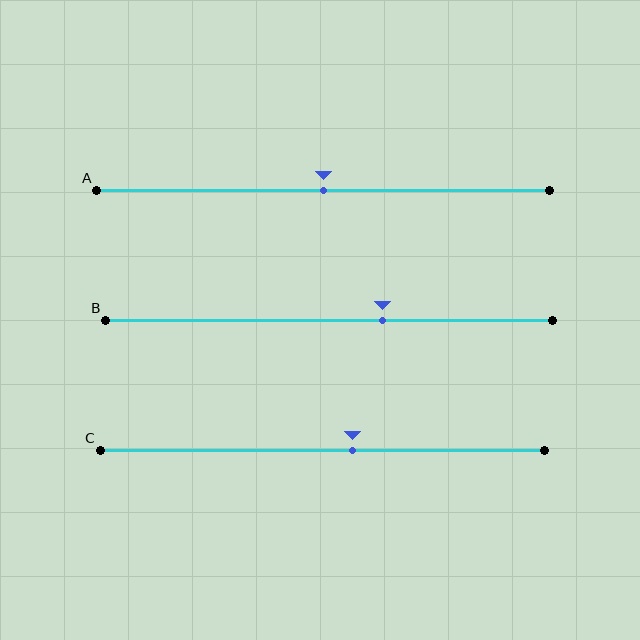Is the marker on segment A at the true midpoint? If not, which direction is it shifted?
Yes, the marker on segment A is at the true midpoint.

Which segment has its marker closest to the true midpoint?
Segment A has its marker closest to the true midpoint.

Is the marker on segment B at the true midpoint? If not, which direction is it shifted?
No, the marker on segment B is shifted to the right by about 12% of the segment length.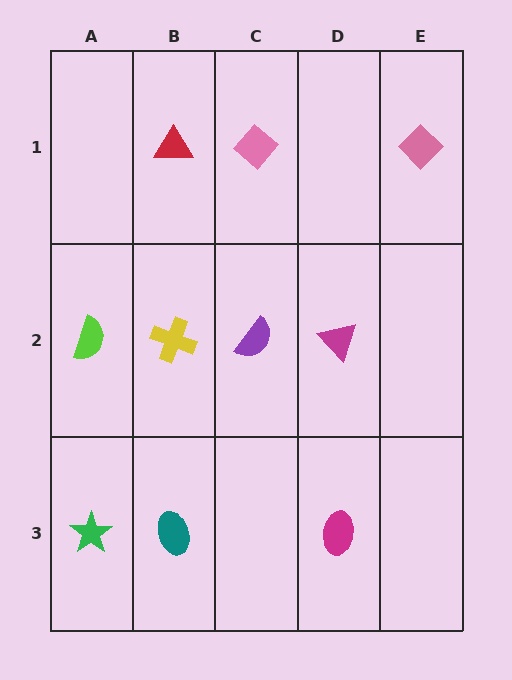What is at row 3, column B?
A teal ellipse.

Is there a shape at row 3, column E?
No, that cell is empty.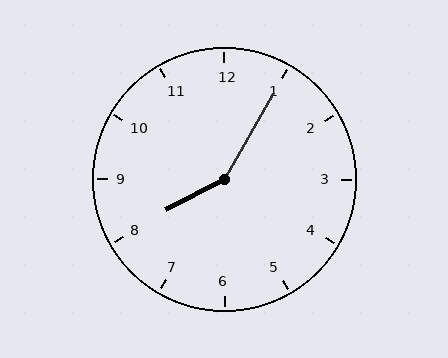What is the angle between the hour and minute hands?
Approximately 148 degrees.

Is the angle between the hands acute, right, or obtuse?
It is obtuse.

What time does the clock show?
8:05.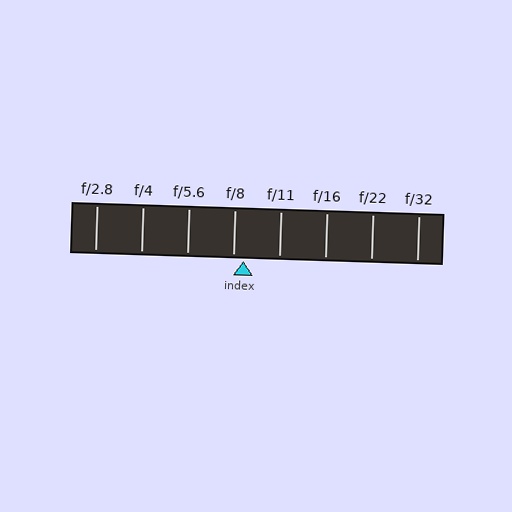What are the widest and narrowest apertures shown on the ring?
The widest aperture shown is f/2.8 and the narrowest is f/32.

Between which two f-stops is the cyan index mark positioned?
The index mark is between f/8 and f/11.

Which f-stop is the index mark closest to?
The index mark is closest to f/8.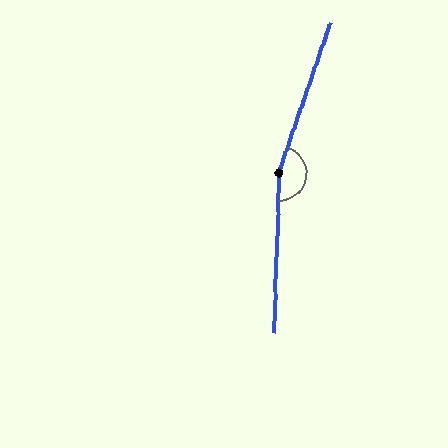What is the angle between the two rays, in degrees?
Approximately 163 degrees.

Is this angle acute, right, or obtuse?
It is obtuse.